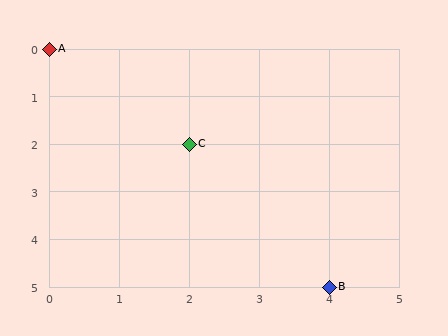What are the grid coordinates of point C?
Point C is at grid coordinates (2, 2).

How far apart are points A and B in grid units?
Points A and B are 4 columns and 5 rows apart (about 6.4 grid units diagonally).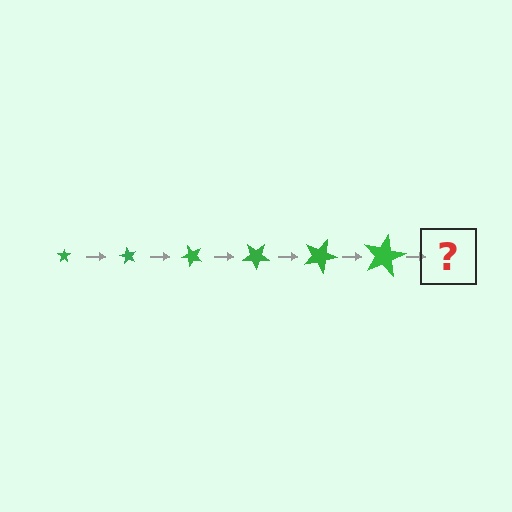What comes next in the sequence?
The next element should be a star, larger than the previous one and rotated 360 degrees from the start.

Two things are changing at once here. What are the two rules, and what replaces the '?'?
The two rules are that the star grows larger each step and it rotates 60 degrees each step. The '?' should be a star, larger than the previous one and rotated 360 degrees from the start.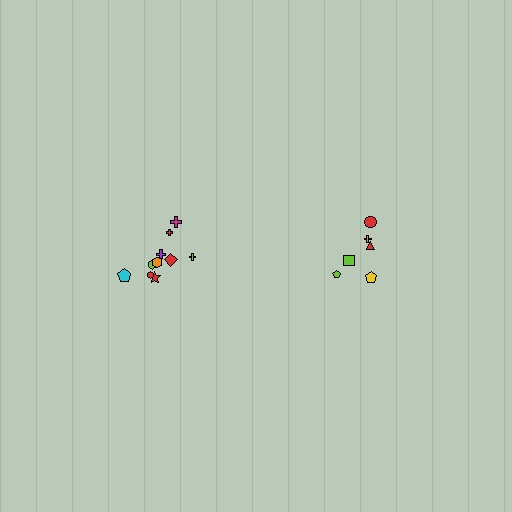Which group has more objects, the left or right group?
The left group.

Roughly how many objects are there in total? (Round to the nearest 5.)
Roughly 15 objects in total.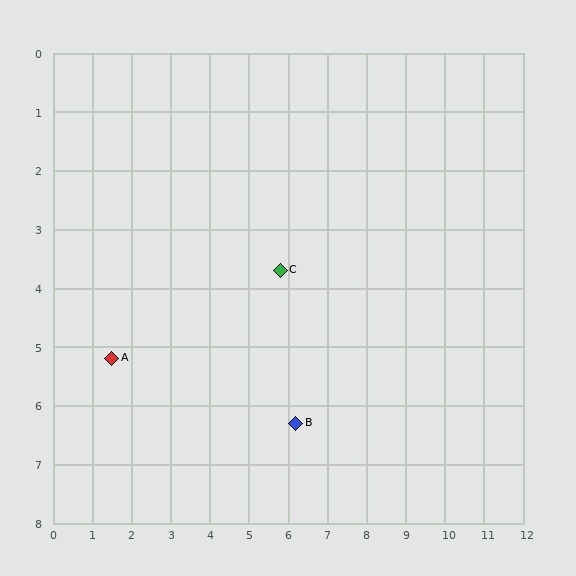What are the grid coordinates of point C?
Point C is at approximately (5.8, 3.7).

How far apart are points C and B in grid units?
Points C and B are about 2.6 grid units apart.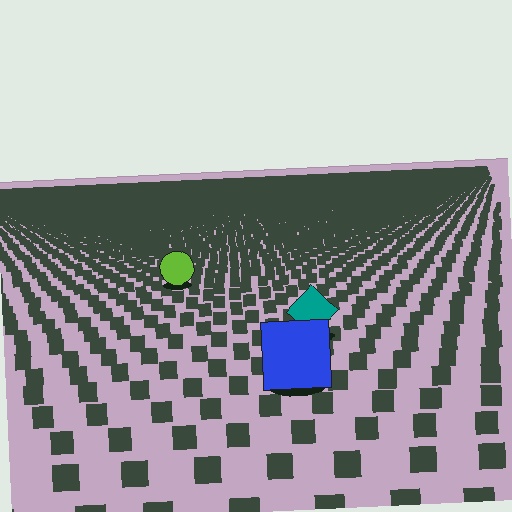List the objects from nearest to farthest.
From nearest to farthest: the blue square, the teal diamond, the lime circle.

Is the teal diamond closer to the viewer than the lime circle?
Yes. The teal diamond is closer — you can tell from the texture gradient: the ground texture is coarser near it.